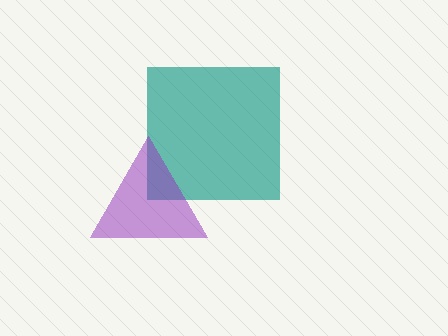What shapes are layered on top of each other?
The layered shapes are: a teal square, a purple triangle.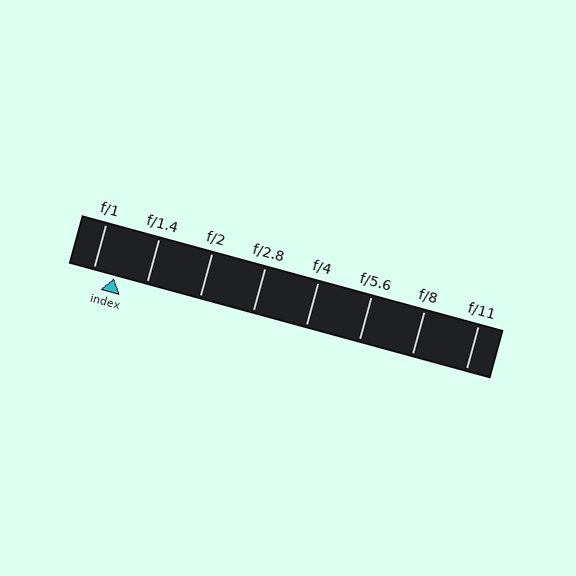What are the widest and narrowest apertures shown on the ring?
The widest aperture shown is f/1 and the narrowest is f/11.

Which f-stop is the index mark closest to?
The index mark is closest to f/1.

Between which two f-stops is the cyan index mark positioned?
The index mark is between f/1 and f/1.4.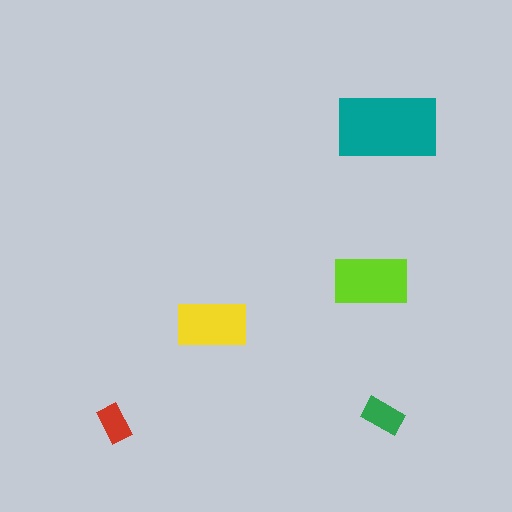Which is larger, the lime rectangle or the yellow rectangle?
The lime one.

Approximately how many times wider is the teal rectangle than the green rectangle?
About 2.5 times wider.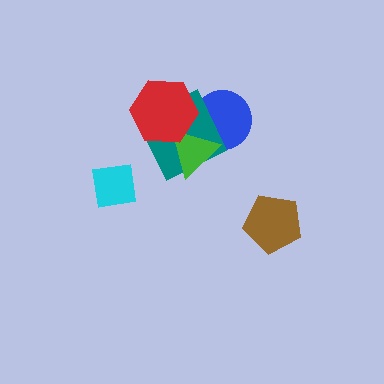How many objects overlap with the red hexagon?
2 objects overlap with the red hexagon.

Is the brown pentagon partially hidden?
No, no other shape covers it.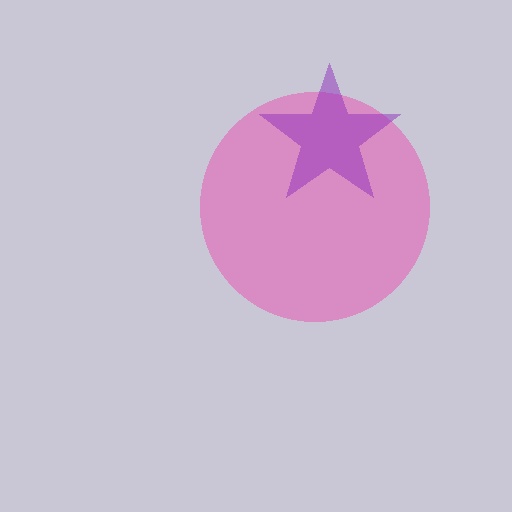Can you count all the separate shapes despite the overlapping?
Yes, there are 2 separate shapes.